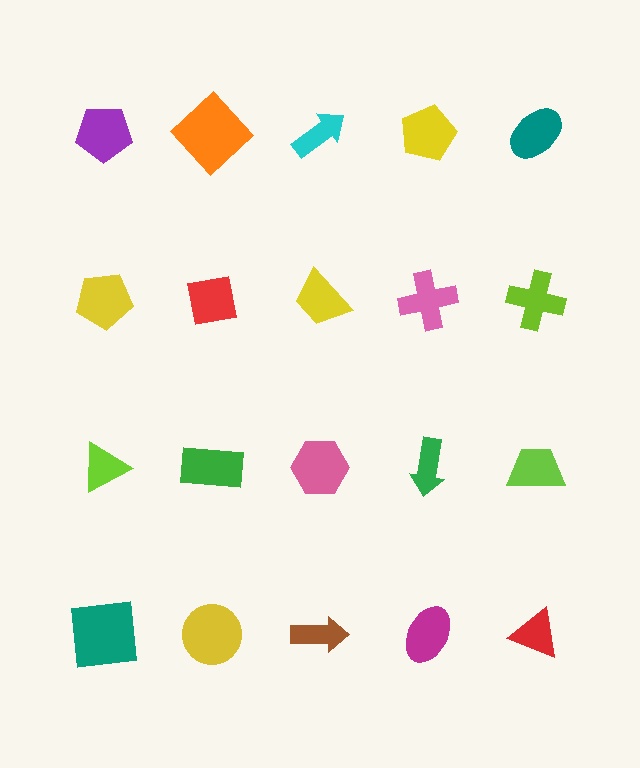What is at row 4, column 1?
A teal square.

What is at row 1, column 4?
A yellow pentagon.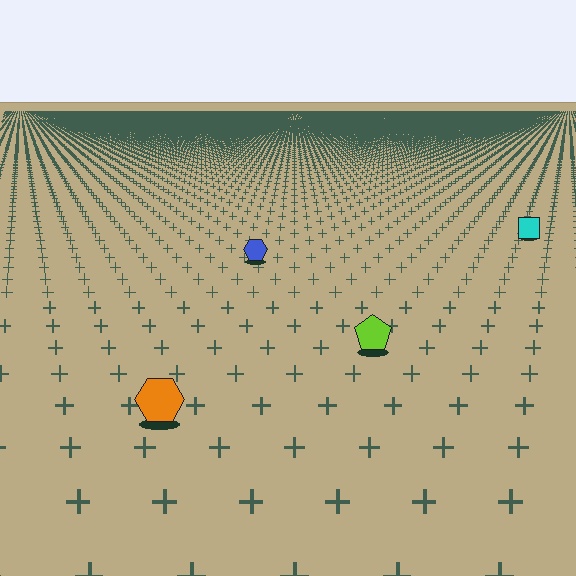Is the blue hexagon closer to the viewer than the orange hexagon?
No. The orange hexagon is closer — you can tell from the texture gradient: the ground texture is coarser near it.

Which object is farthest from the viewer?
The cyan square is farthest from the viewer. It appears smaller and the ground texture around it is denser.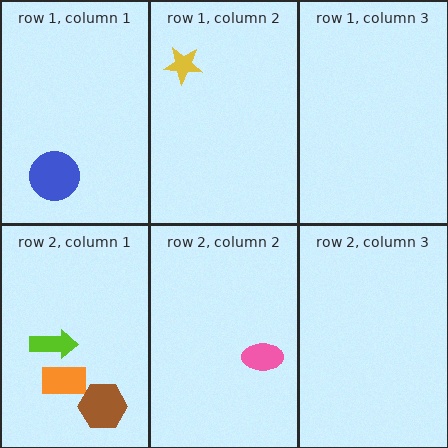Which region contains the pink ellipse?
The row 2, column 2 region.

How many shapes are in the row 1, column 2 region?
1.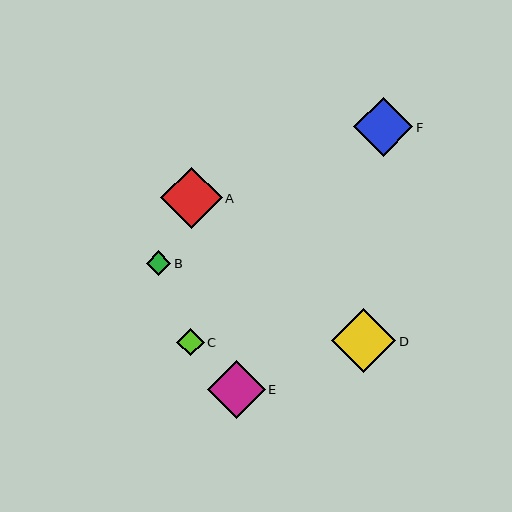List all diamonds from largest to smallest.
From largest to smallest: D, A, F, E, C, B.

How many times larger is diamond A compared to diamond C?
Diamond A is approximately 2.3 times the size of diamond C.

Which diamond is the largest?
Diamond D is the largest with a size of approximately 64 pixels.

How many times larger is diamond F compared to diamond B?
Diamond F is approximately 2.4 times the size of diamond B.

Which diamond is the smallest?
Diamond B is the smallest with a size of approximately 25 pixels.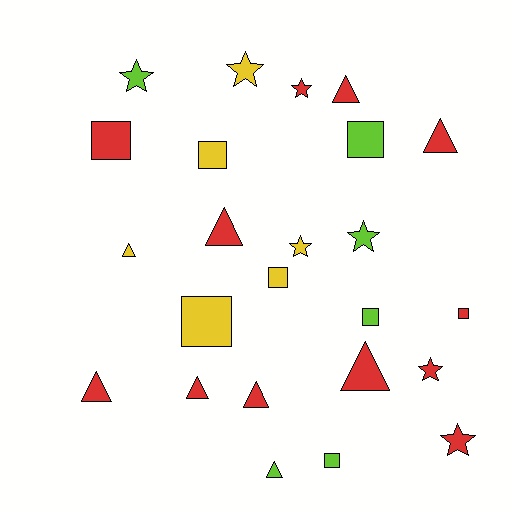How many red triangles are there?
There are 7 red triangles.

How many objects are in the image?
There are 24 objects.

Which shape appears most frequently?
Triangle, with 9 objects.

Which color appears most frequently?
Red, with 12 objects.